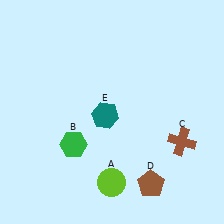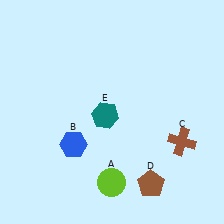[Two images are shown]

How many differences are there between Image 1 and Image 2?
There is 1 difference between the two images.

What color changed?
The hexagon (B) changed from green in Image 1 to blue in Image 2.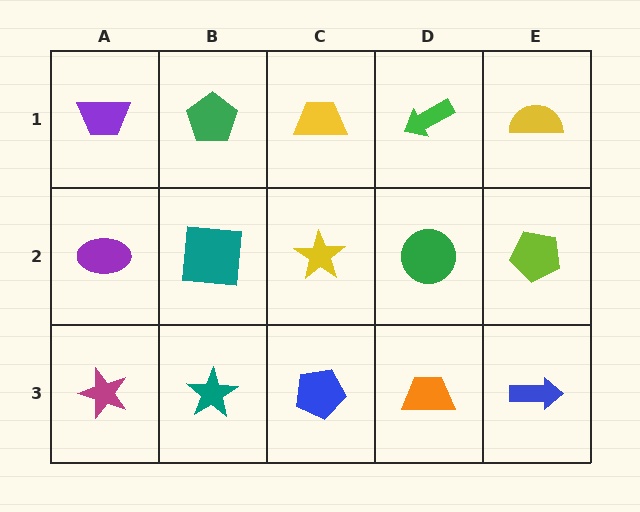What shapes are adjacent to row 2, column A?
A purple trapezoid (row 1, column A), a magenta star (row 3, column A), a teal square (row 2, column B).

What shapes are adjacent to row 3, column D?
A green circle (row 2, column D), a blue pentagon (row 3, column C), a blue arrow (row 3, column E).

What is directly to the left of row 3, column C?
A teal star.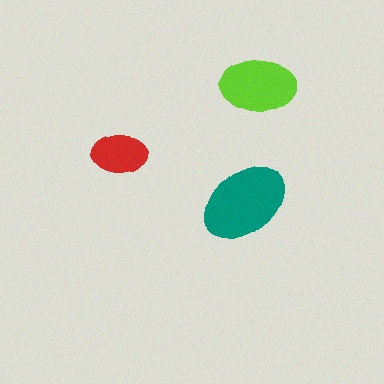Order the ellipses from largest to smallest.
the teal one, the lime one, the red one.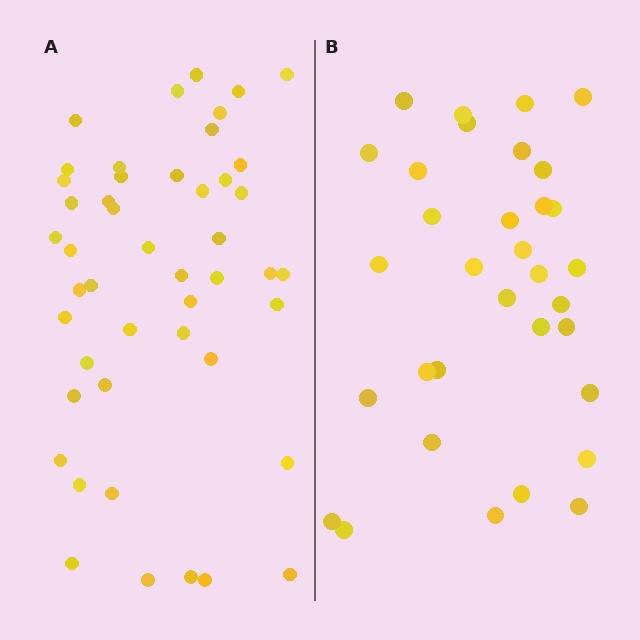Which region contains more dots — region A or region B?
Region A (the left region) has more dots.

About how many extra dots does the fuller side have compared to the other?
Region A has approximately 15 more dots than region B.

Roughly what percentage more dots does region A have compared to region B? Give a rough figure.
About 40% more.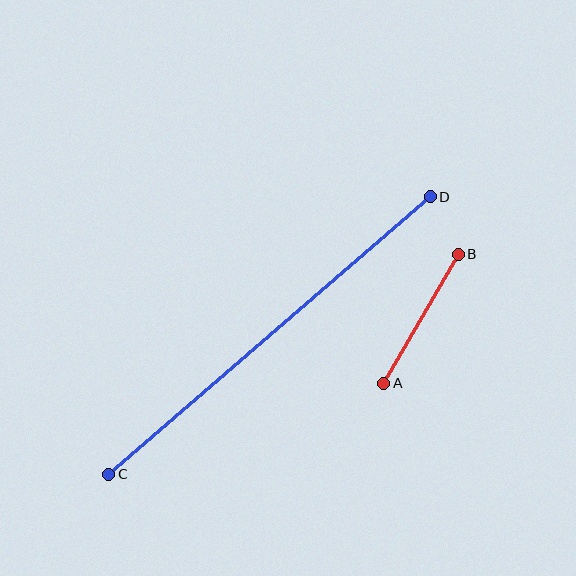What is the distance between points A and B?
The distance is approximately 149 pixels.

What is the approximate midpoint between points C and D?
The midpoint is at approximately (269, 335) pixels.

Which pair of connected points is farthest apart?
Points C and D are farthest apart.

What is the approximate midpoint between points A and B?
The midpoint is at approximately (421, 319) pixels.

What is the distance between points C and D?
The distance is approximately 425 pixels.